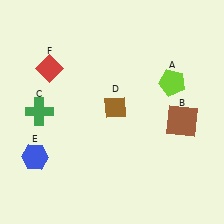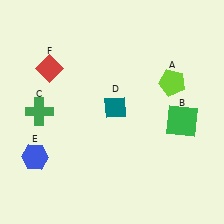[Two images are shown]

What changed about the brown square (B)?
In Image 1, B is brown. In Image 2, it changed to green.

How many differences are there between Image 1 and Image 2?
There are 2 differences between the two images.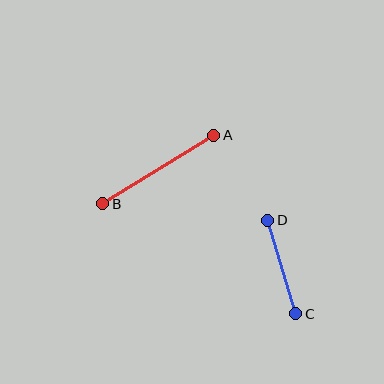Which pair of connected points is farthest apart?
Points A and B are farthest apart.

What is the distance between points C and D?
The distance is approximately 98 pixels.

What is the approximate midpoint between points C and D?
The midpoint is at approximately (282, 267) pixels.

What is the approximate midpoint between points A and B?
The midpoint is at approximately (158, 170) pixels.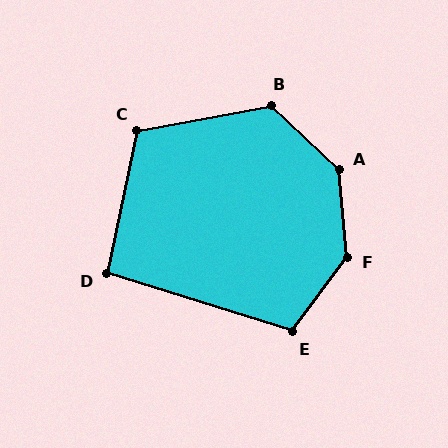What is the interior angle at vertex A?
Approximately 138 degrees (obtuse).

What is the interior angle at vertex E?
Approximately 109 degrees (obtuse).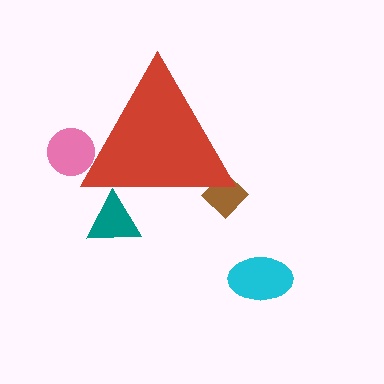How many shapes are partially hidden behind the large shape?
3 shapes are partially hidden.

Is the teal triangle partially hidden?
Yes, the teal triangle is partially hidden behind the red triangle.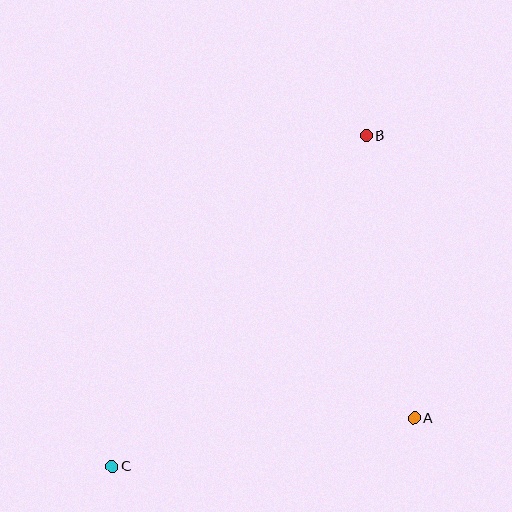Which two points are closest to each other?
Points A and B are closest to each other.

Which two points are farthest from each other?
Points B and C are farthest from each other.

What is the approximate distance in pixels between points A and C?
The distance between A and C is approximately 306 pixels.